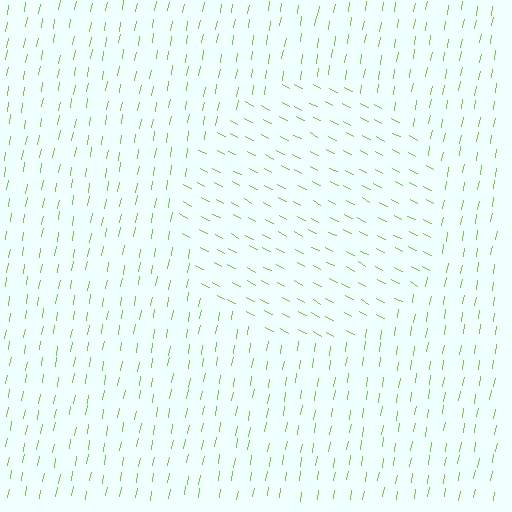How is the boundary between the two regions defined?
The boundary is defined purely by a change in line orientation (approximately 71 degrees difference). All lines are the same color and thickness.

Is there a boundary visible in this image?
Yes, there is a texture boundary formed by a change in line orientation.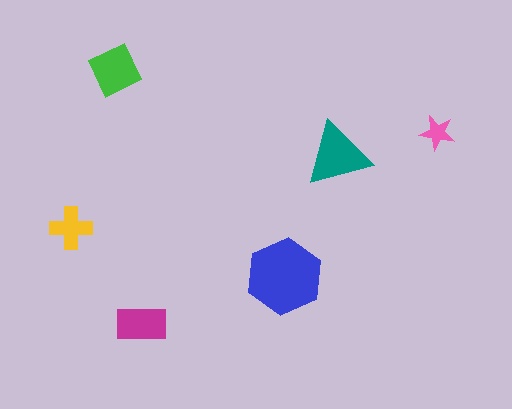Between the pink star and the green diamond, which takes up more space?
The green diamond.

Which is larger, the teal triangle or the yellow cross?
The teal triangle.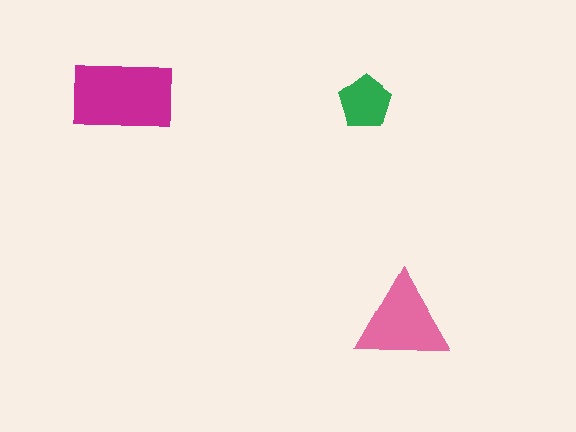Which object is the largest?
The magenta rectangle.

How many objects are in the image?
There are 3 objects in the image.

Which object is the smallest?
The green pentagon.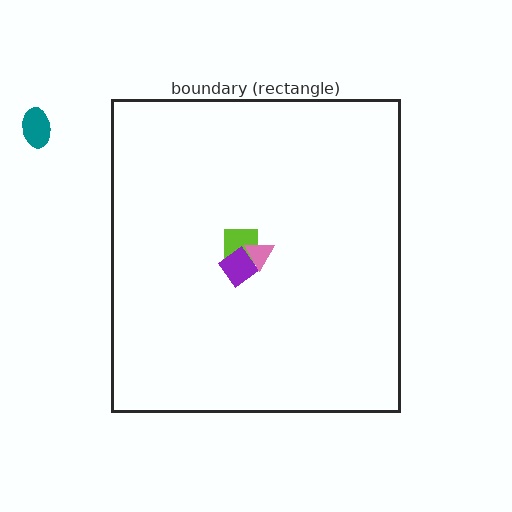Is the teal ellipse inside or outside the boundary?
Outside.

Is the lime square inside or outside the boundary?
Inside.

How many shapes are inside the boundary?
3 inside, 1 outside.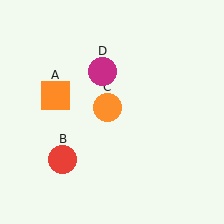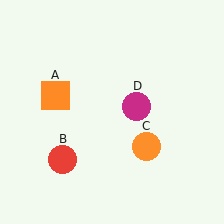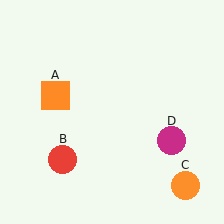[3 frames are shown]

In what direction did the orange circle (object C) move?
The orange circle (object C) moved down and to the right.